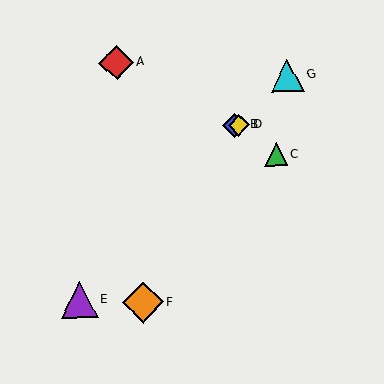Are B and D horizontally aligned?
Yes, both are at y≈125.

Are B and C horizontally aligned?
No, B is at y≈125 and C is at y≈155.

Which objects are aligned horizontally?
Objects B, D are aligned horizontally.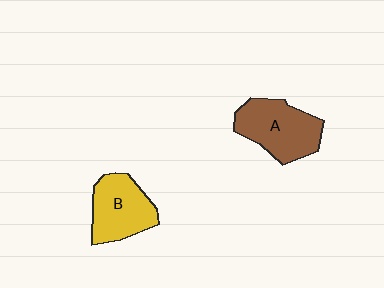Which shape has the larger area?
Shape A (brown).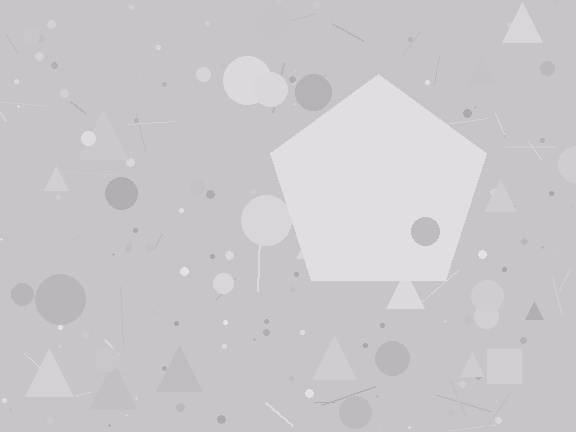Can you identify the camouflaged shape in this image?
The camouflaged shape is a pentagon.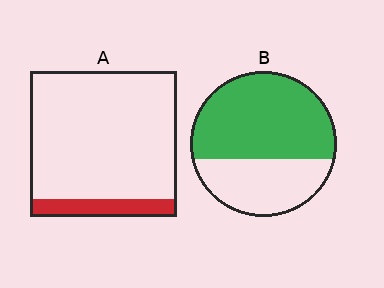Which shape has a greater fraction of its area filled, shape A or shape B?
Shape B.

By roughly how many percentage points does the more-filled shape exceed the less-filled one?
By roughly 50 percentage points (B over A).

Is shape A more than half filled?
No.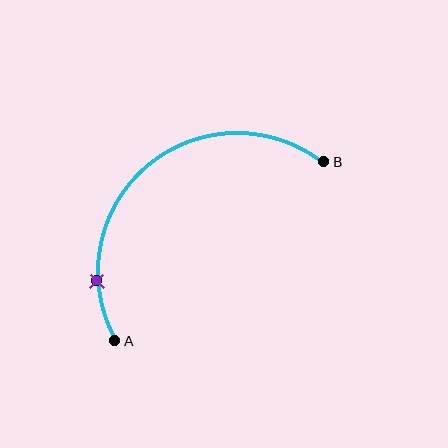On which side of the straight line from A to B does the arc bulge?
The arc bulges above and to the left of the straight line connecting A and B.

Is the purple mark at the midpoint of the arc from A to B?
No. The purple mark lies on the arc but is closer to endpoint A. The arc midpoint would be at the point on the curve equidistant along the arc from both A and B.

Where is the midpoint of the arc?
The arc midpoint is the point on the curve farthest from the straight line joining A and B. It sits above and to the left of that line.